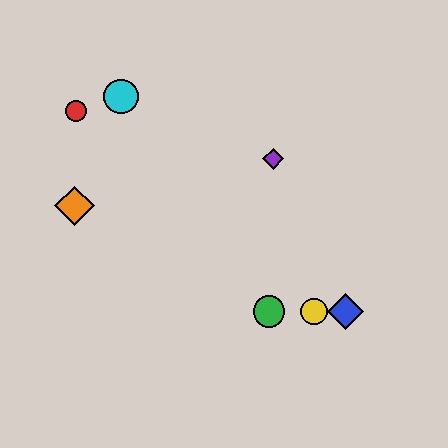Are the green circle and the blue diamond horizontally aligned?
Yes, both are at y≈311.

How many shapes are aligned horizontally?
3 shapes (the blue diamond, the green circle, the yellow circle) are aligned horizontally.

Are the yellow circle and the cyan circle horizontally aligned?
No, the yellow circle is at y≈311 and the cyan circle is at y≈97.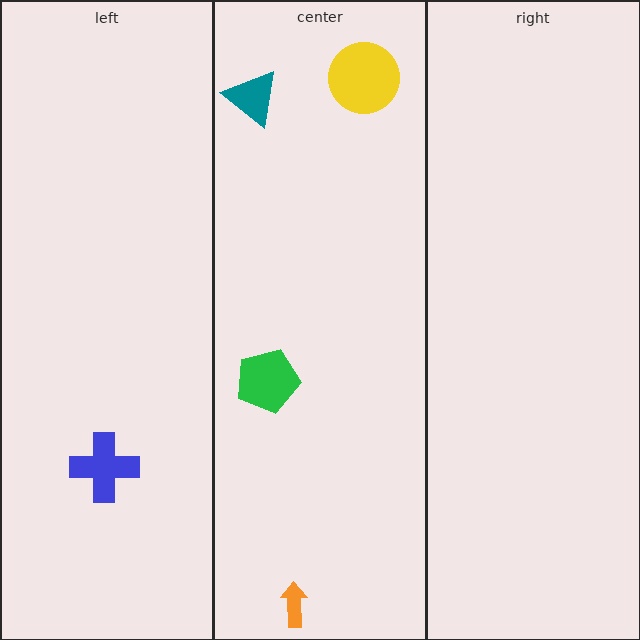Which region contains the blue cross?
The left region.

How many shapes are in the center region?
4.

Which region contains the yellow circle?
The center region.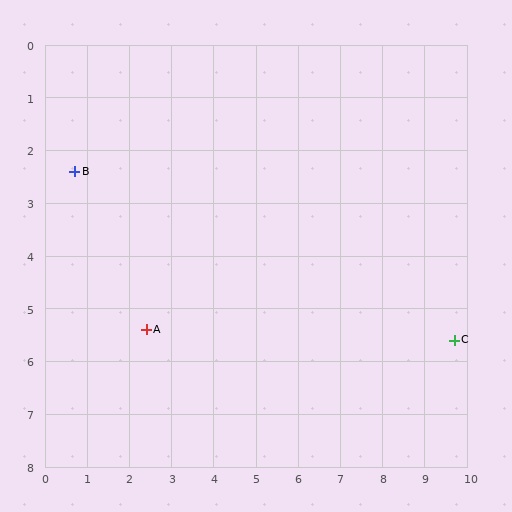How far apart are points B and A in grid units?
Points B and A are about 3.4 grid units apart.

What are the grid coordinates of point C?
Point C is at approximately (9.7, 5.6).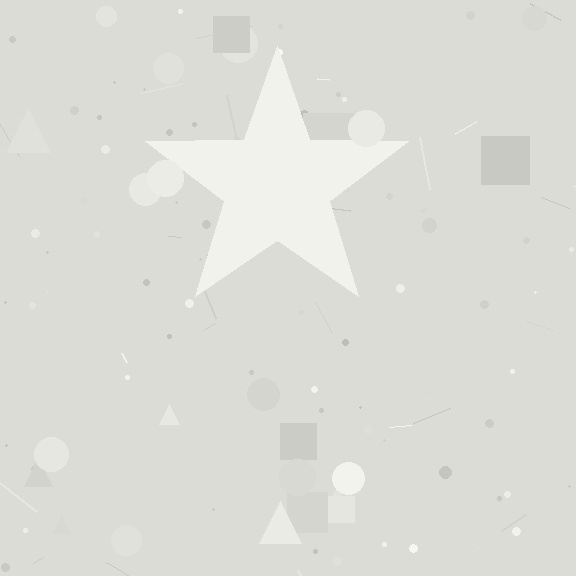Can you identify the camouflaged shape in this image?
The camouflaged shape is a star.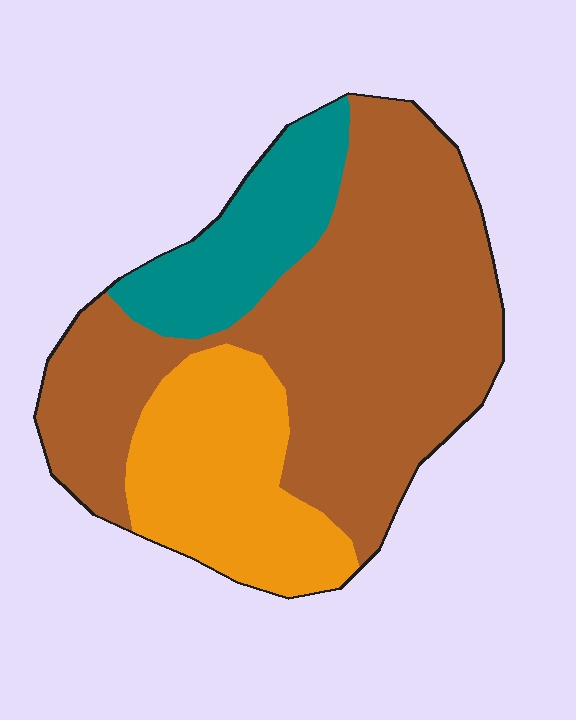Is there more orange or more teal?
Orange.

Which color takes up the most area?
Brown, at roughly 60%.